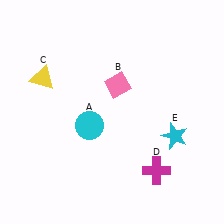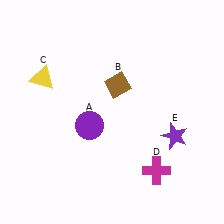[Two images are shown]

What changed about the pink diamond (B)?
In Image 1, B is pink. In Image 2, it changed to brown.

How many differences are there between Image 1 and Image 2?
There are 3 differences between the two images.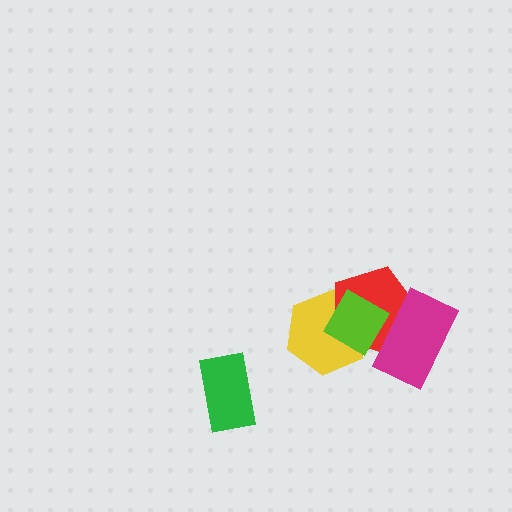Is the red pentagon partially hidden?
Yes, it is partially covered by another shape.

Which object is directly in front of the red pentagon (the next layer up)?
The lime diamond is directly in front of the red pentagon.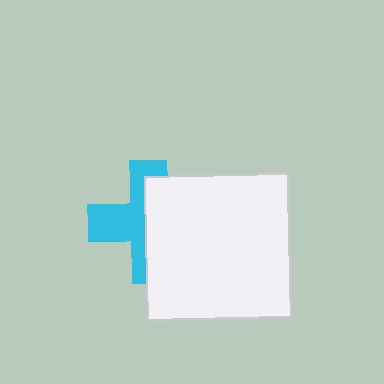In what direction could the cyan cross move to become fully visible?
The cyan cross could move left. That would shift it out from behind the white square entirely.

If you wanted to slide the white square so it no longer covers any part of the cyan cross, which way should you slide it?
Slide it right — that is the most direct way to separate the two shapes.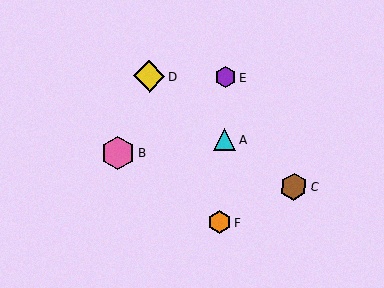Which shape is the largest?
The pink hexagon (labeled B) is the largest.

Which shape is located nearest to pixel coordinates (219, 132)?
The cyan triangle (labeled A) at (225, 140) is nearest to that location.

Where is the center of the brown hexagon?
The center of the brown hexagon is at (294, 187).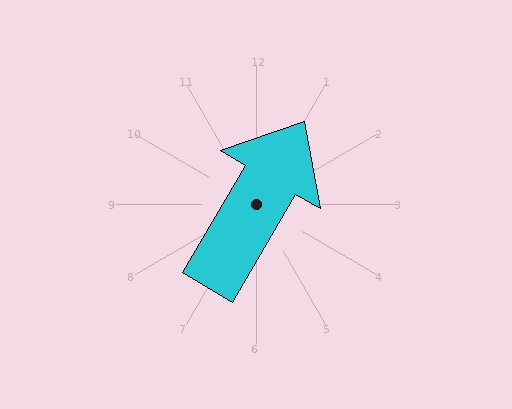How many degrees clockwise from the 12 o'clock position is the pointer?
Approximately 30 degrees.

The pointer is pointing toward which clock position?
Roughly 1 o'clock.